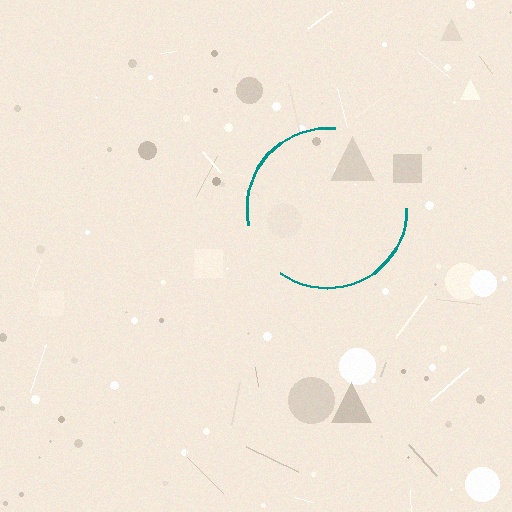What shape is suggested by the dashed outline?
The dashed outline suggests a circle.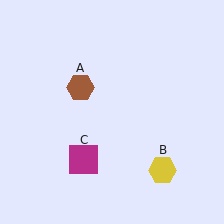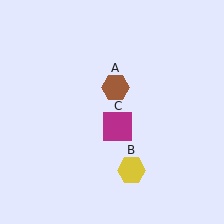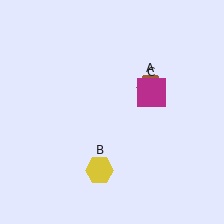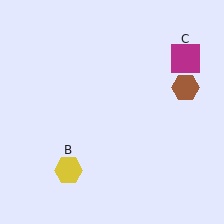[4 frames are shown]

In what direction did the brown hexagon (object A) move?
The brown hexagon (object A) moved right.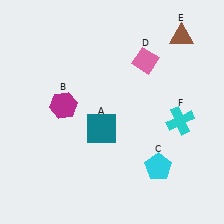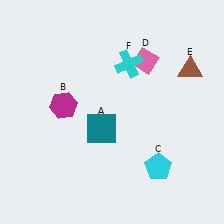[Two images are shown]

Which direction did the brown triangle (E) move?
The brown triangle (E) moved down.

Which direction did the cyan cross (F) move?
The cyan cross (F) moved up.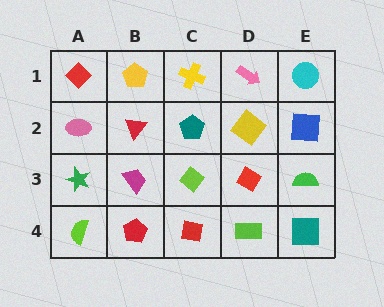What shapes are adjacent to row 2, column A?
A red diamond (row 1, column A), a green star (row 3, column A), a red triangle (row 2, column B).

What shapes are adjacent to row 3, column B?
A red triangle (row 2, column B), a red pentagon (row 4, column B), a green star (row 3, column A), a lime diamond (row 3, column C).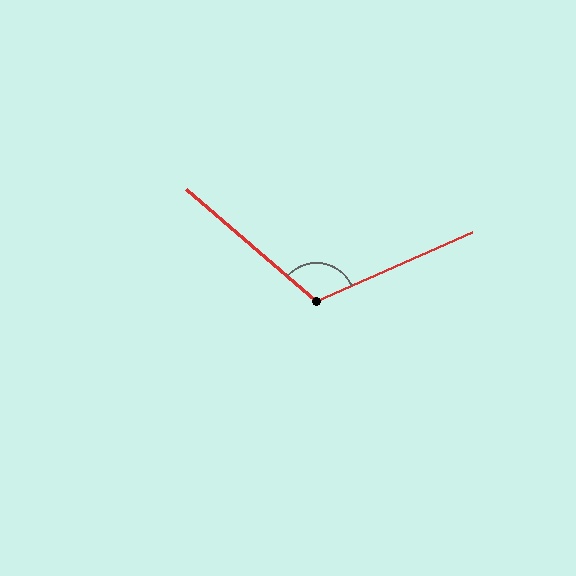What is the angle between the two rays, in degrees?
Approximately 115 degrees.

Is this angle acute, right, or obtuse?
It is obtuse.